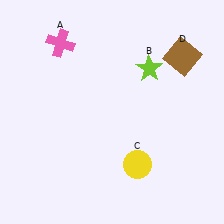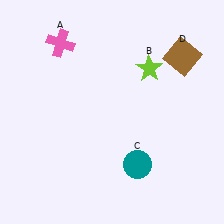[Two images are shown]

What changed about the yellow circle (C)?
In Image 1, C is yellow. In Image 2, it changed to teal.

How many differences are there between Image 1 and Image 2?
There is 1 difference between the two images.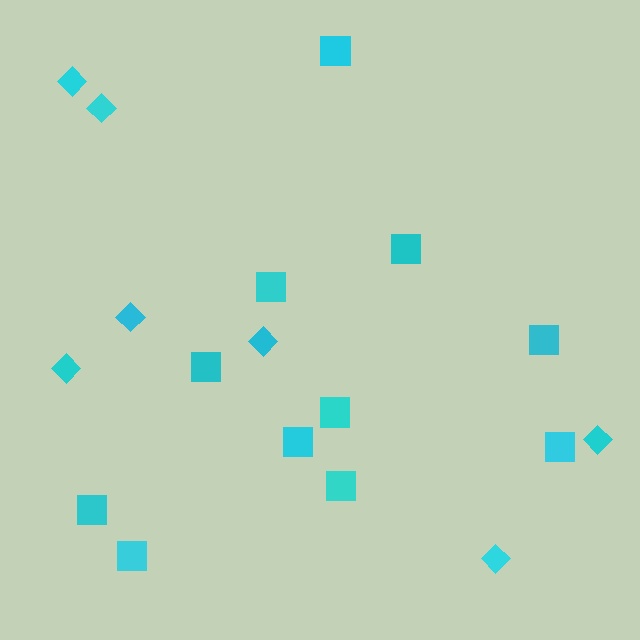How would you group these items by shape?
There are 2 groups: one group of diamonds (7) and one group of squares (11).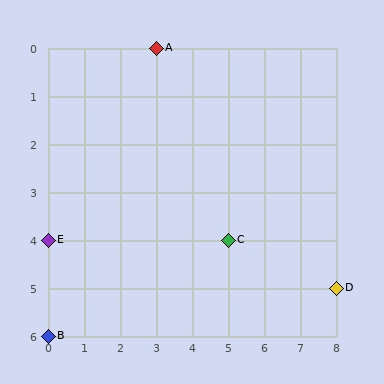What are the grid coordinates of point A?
Point A is at grid coordinates (3, 0).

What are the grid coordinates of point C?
Point C is at grid coordinates (5, 4).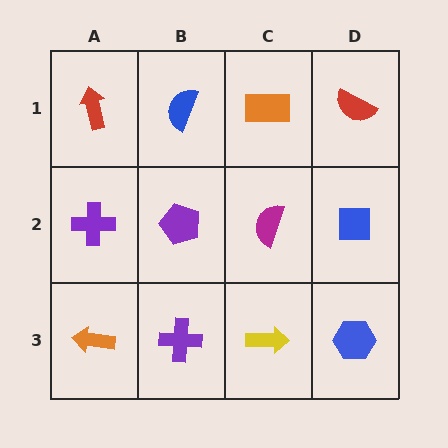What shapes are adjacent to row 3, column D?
A blue square (row 2, column D), a yellow arrow (row 3, column C).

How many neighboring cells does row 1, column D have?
2.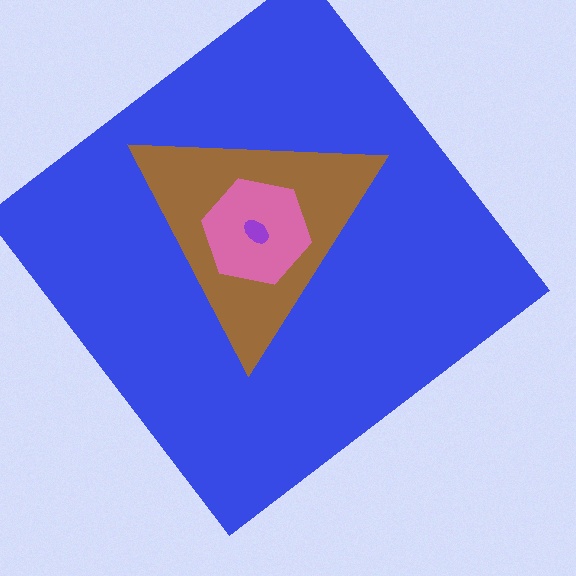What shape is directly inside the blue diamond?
The brown triangle.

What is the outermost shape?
The blue diamond.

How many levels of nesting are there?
4.